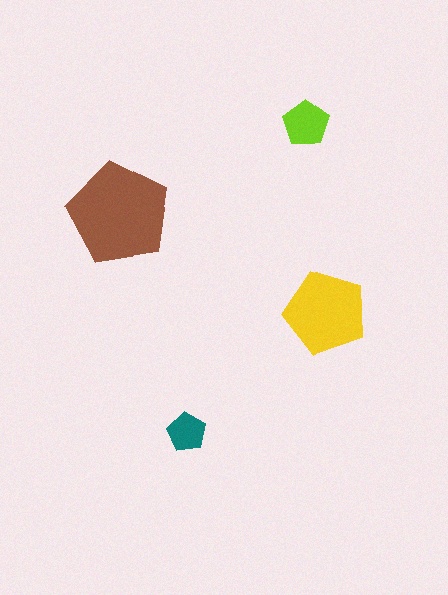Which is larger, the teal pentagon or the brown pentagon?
The brown one.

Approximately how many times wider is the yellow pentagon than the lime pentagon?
About 2 times wider.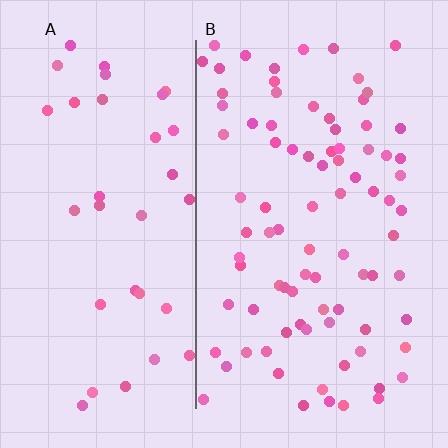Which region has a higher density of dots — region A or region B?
B (the right).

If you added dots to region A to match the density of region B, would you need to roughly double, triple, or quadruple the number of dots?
Approximately double.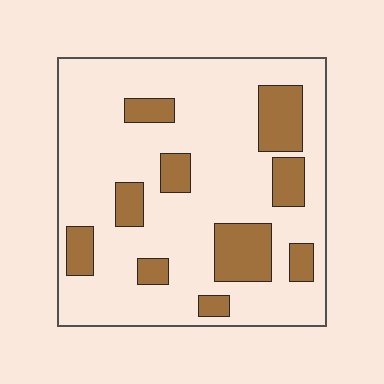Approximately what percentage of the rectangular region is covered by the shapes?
Approximately 20%.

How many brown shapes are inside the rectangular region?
10.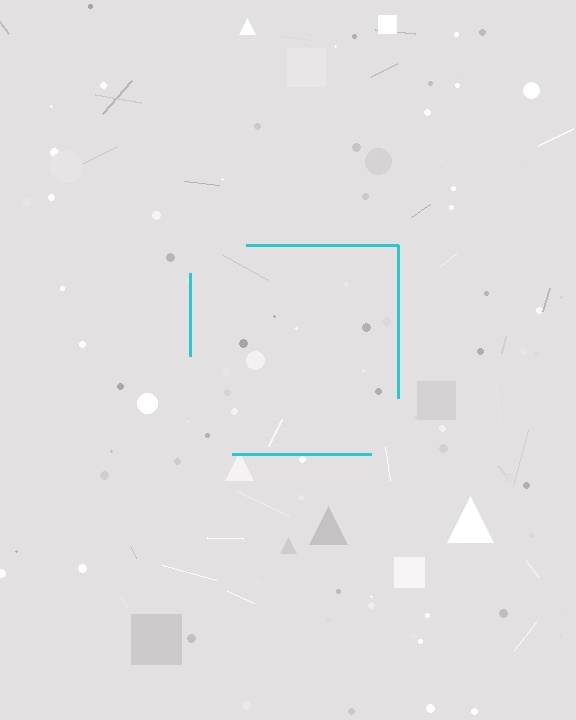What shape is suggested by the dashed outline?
The dashed outline suggests a square.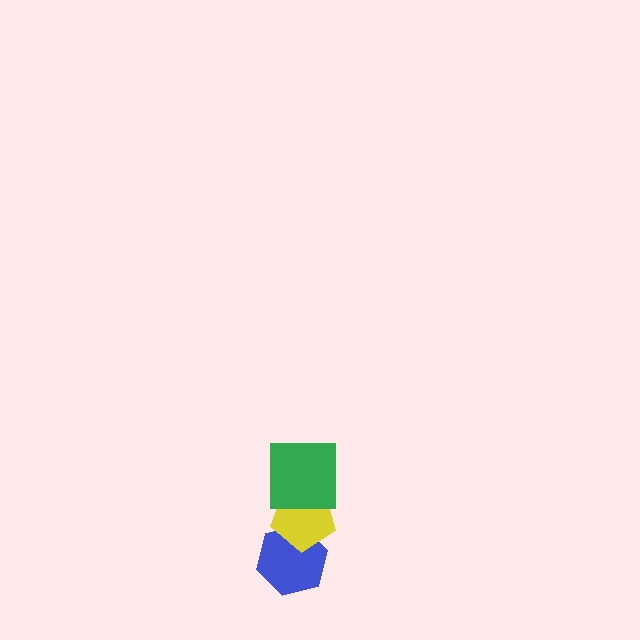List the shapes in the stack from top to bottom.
From top to bottom: the green square, the yellow pentagon, the blue hexagon.